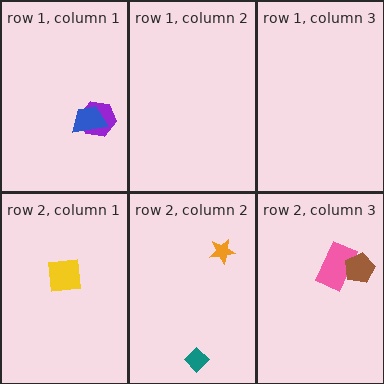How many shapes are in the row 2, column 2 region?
2.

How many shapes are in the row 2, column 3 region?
2.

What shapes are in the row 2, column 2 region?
The orange star, the teal diamond.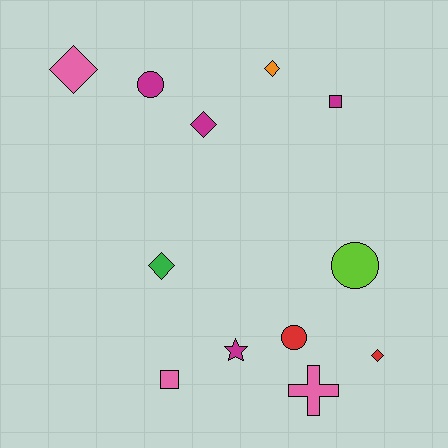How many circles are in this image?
There are 3 circles.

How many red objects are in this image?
There are 2 red objects.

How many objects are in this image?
There are 12 objects.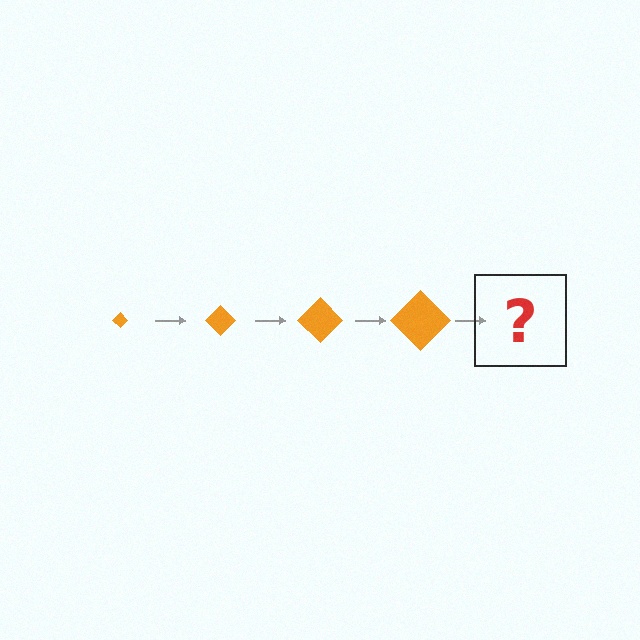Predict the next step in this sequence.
The next step is an orange diamond, larger than the previous one.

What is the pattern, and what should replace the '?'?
The pattern is that the diamond gets progressively larger each step. The '?' should be an orange diamond, larger than the previous one.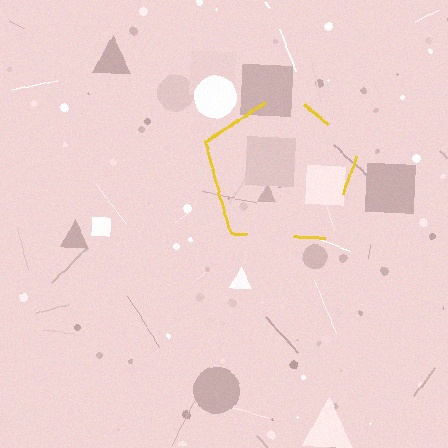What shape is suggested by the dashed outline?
The dashed outline suggests a pentagon.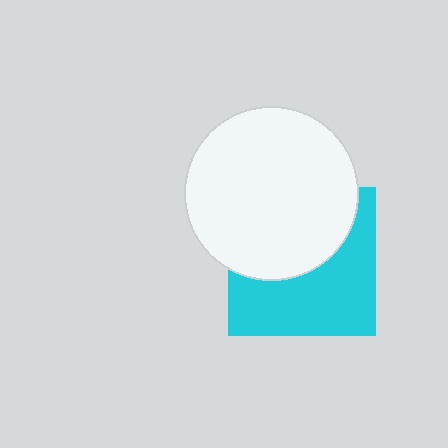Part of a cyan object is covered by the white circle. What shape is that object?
It is a square.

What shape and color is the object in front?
The object in front is a white circle.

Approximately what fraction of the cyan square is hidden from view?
Roughly 48% of the cyan square is hidden behind the white circle.